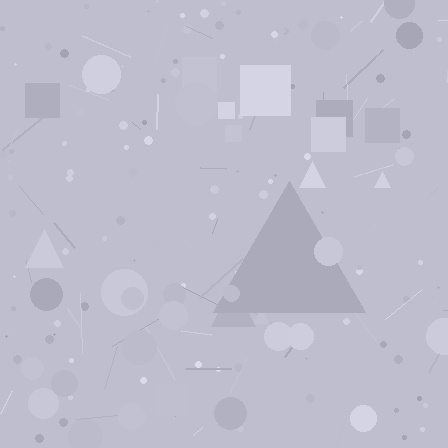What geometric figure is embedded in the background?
A triangle is embedded in the background.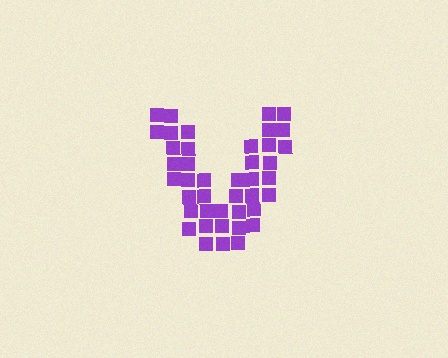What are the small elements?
The small elements are squares.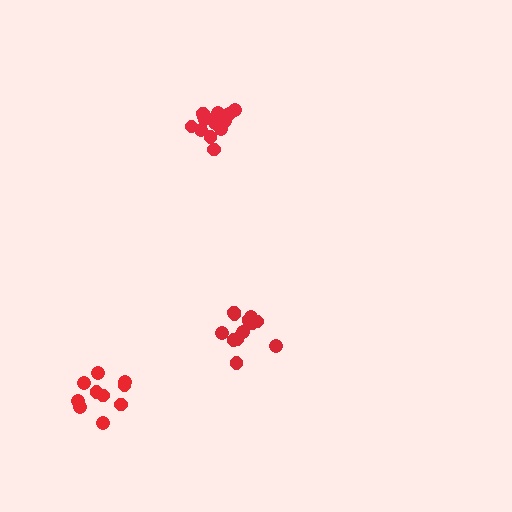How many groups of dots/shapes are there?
There are 3 groups.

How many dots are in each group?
Group 1: 13 dots, Group 2: 10 dots, Group 3: 15 dots (38 total).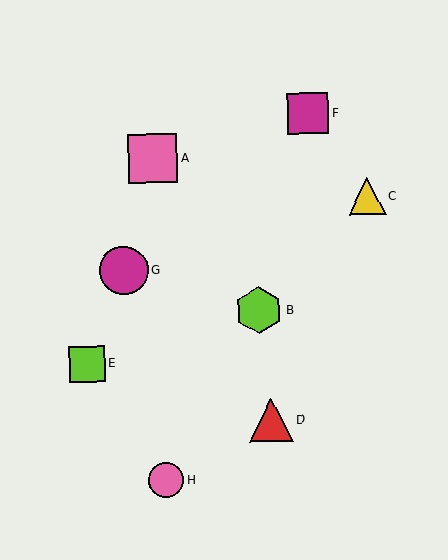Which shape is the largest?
The pink square (labeled A) is the largest.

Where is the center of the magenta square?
The center of the magenta square is at (308, 113).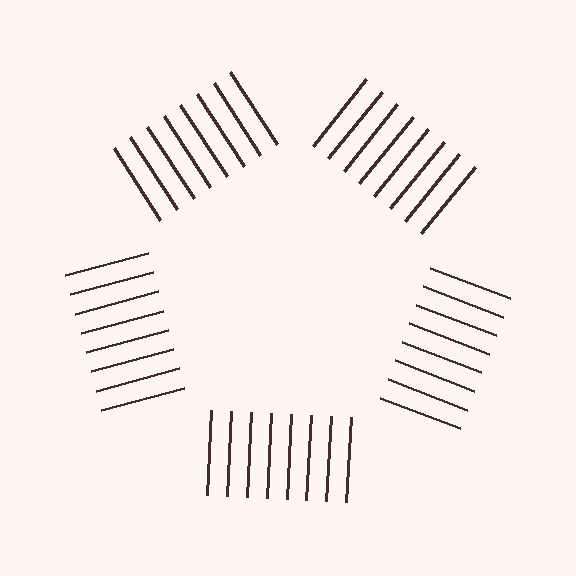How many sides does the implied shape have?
5 sides — the line-ends trace a pentagon.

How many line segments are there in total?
40 — 8 along each of the 5 edges.